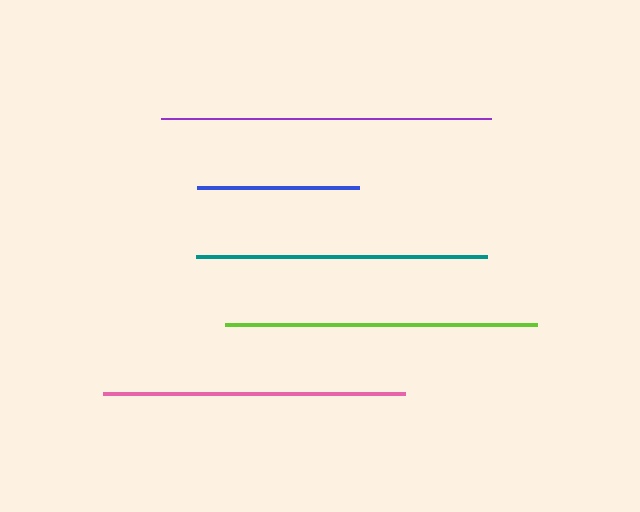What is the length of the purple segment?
The purple segment is approximately 330 pixels long.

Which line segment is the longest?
The purple line is the longest at approximately 330 pixels.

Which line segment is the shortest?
The blue line is the shortest at approximately 162 pixels.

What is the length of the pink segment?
The pink segment is approximately 302 pixels long.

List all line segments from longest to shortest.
From longest to shortest: purple, lime, pink, teal, blue.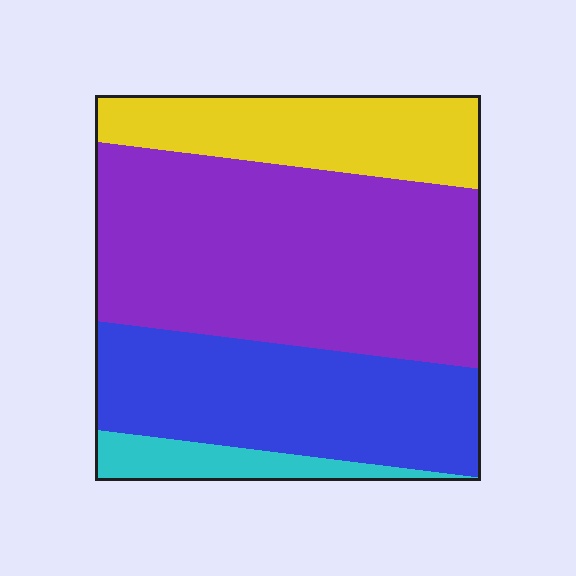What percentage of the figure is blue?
Blue covers 28% of the figure.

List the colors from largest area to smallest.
From largest to smallest: purple, blue, yellow, cyan.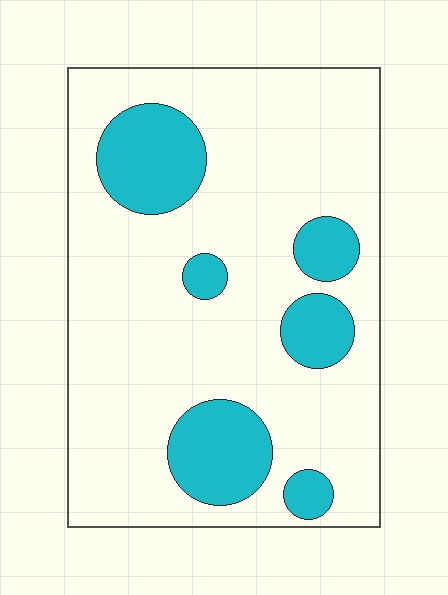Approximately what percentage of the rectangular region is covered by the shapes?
Approximately 20%.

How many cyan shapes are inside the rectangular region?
6.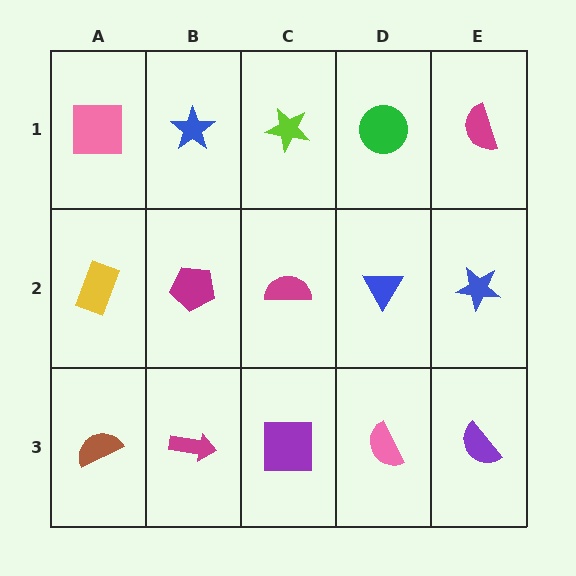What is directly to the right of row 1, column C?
A green circle.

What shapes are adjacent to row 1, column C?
A magenta semicircle (row 2, column C), a blue star (row 1, column B), a green circle (row 1, column D).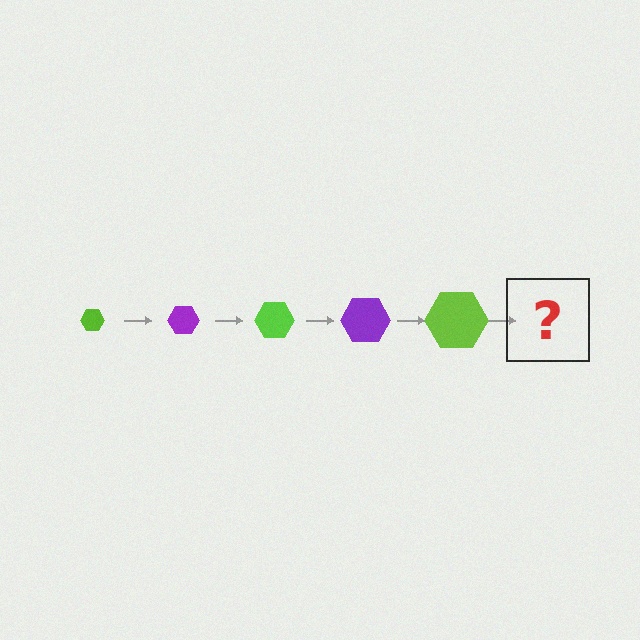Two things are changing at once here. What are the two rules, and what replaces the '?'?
The two rules are that the hexagon grows larger each step and the color cycles through lime and purple. The '?' should be a purple hexagon, larger than the previous one.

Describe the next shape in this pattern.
It should be a purple hexagon, larger than the previous one.